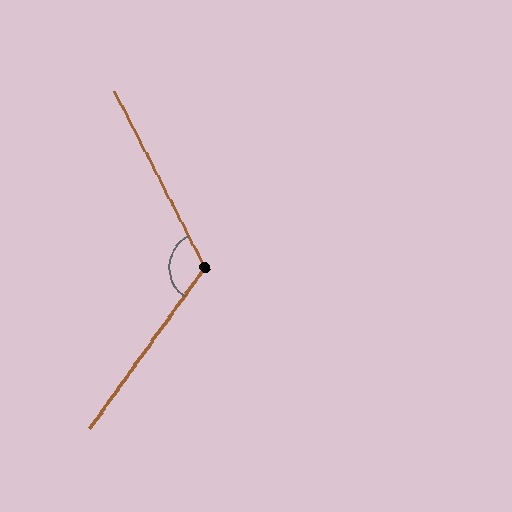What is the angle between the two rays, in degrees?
Approximately 117 degrees.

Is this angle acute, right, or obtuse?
It is obtuse.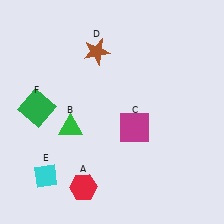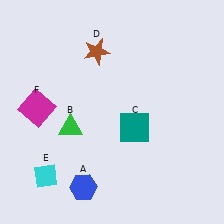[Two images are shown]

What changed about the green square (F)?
In Image 1, F is green. In Image 2, it changed to magenta.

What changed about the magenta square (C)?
In Image 1, C is magenta. In Image 2, it changed to teal.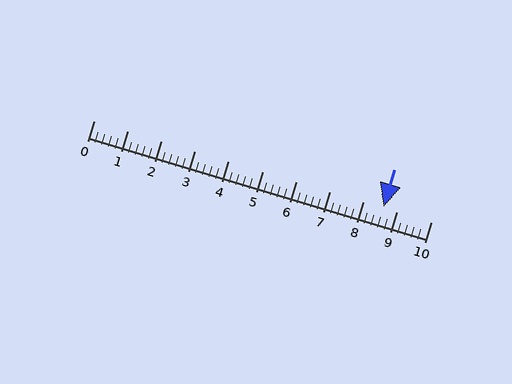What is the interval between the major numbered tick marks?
The major tick marks are spaced 1 units apart.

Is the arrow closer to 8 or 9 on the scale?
The arrow is closer to 9.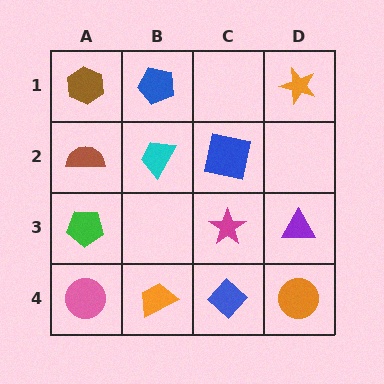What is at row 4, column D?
An orange circle.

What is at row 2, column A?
A brown semicircle.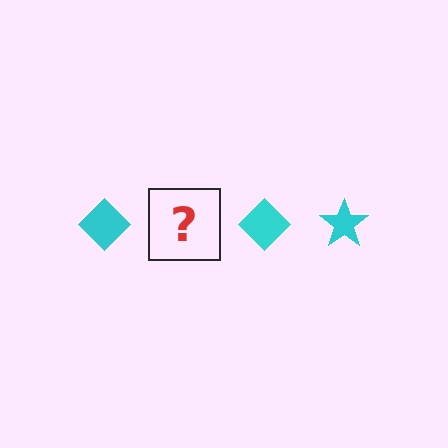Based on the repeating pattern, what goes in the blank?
The blank should be a cyan star.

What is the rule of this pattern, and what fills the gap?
The rule is that the pattern cycles through diamond, star shapes in cyan. The gap should be filled with a cyan star.